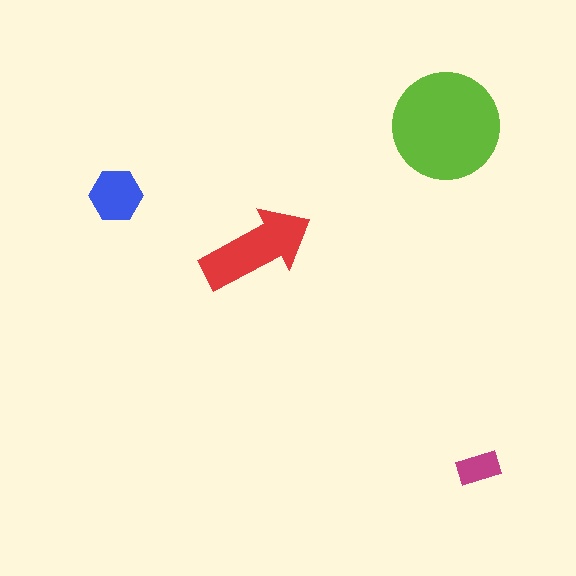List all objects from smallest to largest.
The magenta rectangle, the blue hexagon, the red arrow, the lime circle.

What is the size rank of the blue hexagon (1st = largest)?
3rd.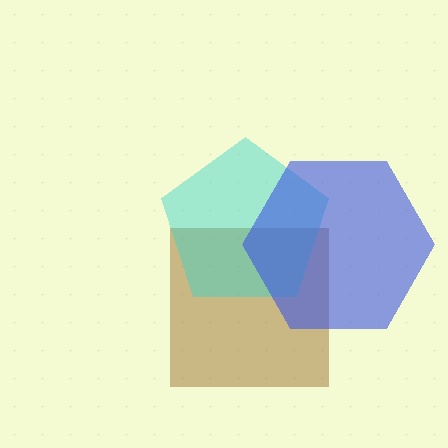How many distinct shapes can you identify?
There are 3 distinct shapes: a brown square, a cyan pentagon, a blue hexagon.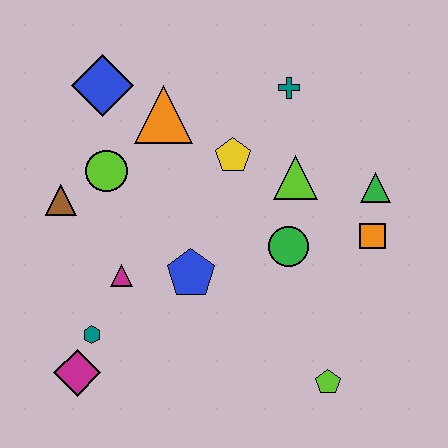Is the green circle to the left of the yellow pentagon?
No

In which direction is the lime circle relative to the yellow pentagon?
The lime circle is to the left of the yellow pentagon.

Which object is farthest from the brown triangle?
The lime pentagon is farthest from the brown triangle.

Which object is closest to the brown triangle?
The lime circle is closest to the brown triangle.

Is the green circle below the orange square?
Yes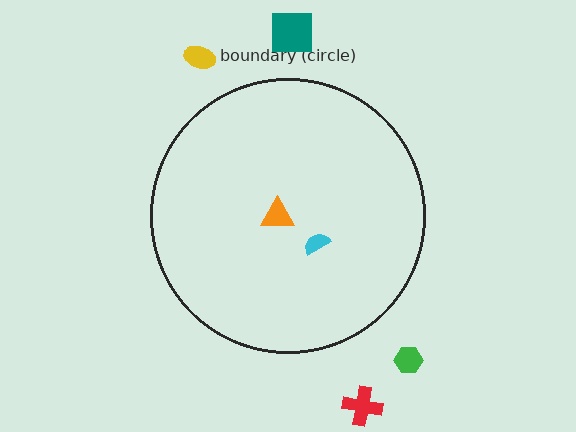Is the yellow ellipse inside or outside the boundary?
Outside.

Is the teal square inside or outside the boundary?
Outside.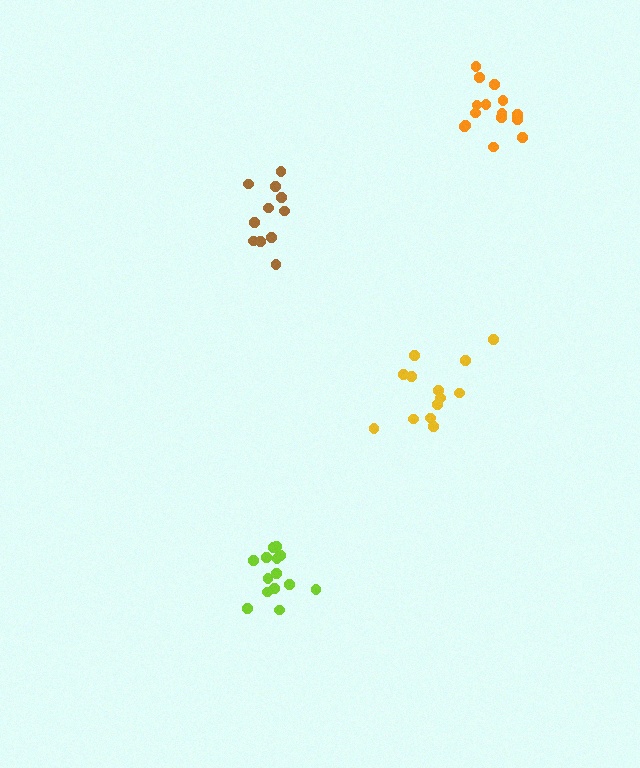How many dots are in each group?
Group 1: 11 dots, Group 2: 13 dots, Group 3: 14 dots, Group 4: 15 dots (53 total).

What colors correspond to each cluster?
The clusters are colored: brown, yellow, lime, orange.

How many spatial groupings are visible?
There are 4 spatial groupings.